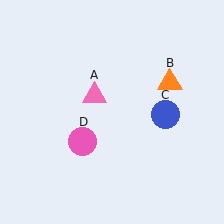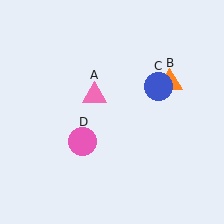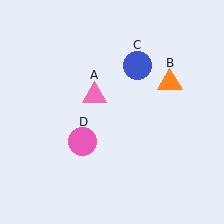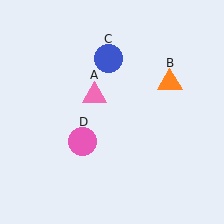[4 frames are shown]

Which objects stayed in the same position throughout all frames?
Pink triangle (object A) and orange triangle (object B) and pink circle (object D) remained stationary.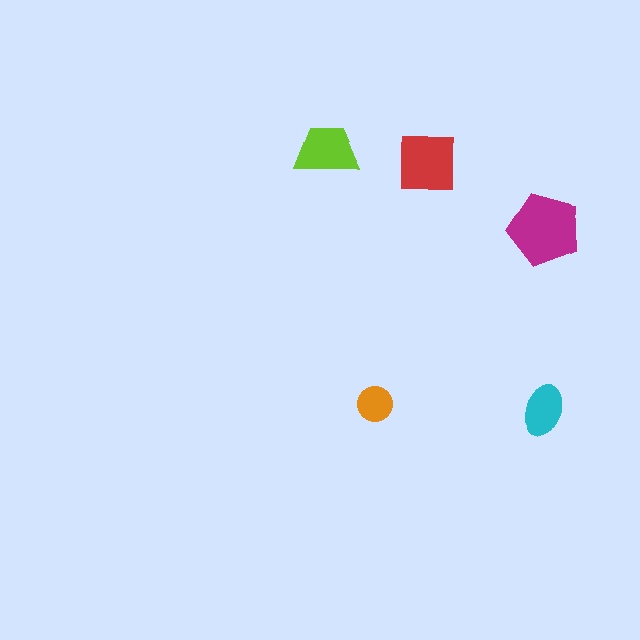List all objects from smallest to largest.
The orange circle, the cyan ellipse, the lime trapezoid, the red square, the magenta pentagon.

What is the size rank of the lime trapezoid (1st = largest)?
3rd.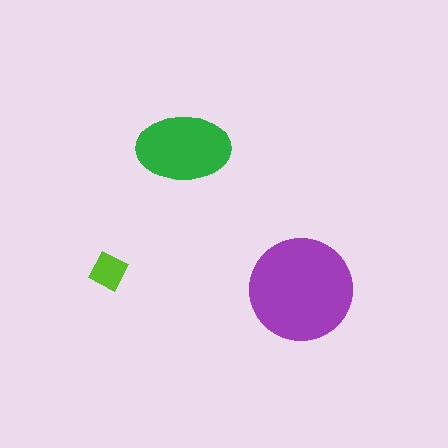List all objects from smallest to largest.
The lime diamond, the green ellipse, the purple circle.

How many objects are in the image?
There are 3 objects in the image.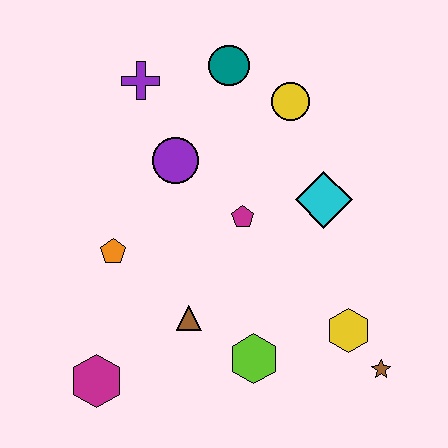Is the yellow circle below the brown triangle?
No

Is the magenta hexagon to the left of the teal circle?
Yes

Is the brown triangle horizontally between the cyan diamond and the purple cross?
Yes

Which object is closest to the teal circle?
The yellow circle is closest to the teal circle.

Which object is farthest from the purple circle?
The brown star is farthest from the purple circle.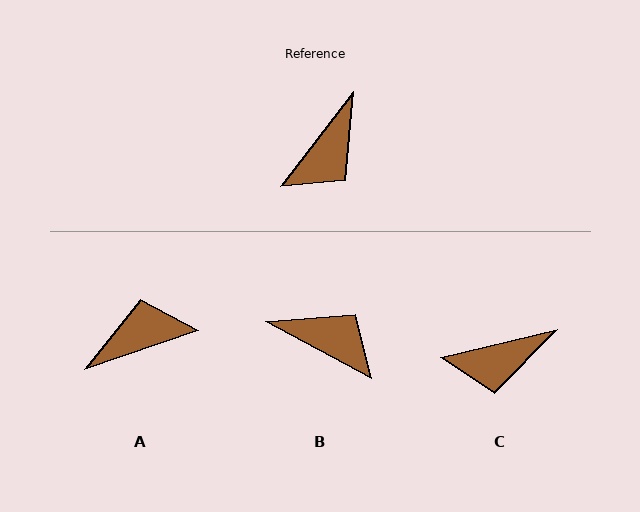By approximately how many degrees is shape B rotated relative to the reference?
Approximately 100 degrees counter-clockwise.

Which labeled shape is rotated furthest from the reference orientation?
A, about 147 degrees away.